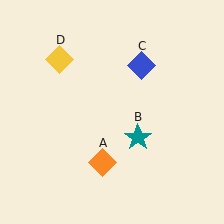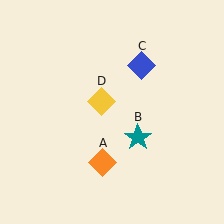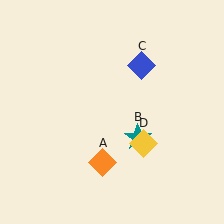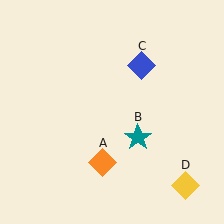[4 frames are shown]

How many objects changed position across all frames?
1 object changed position: yellow diamond (object D).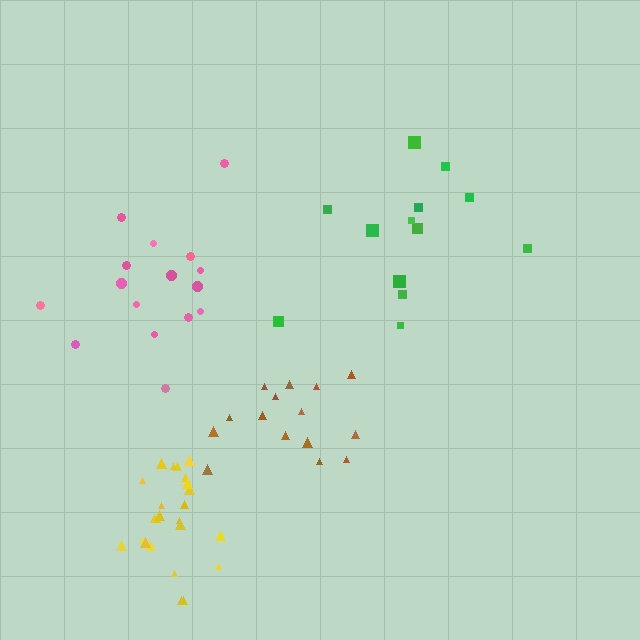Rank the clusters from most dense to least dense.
yellow, brown, pink, green.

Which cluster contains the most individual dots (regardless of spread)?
Yellow (24).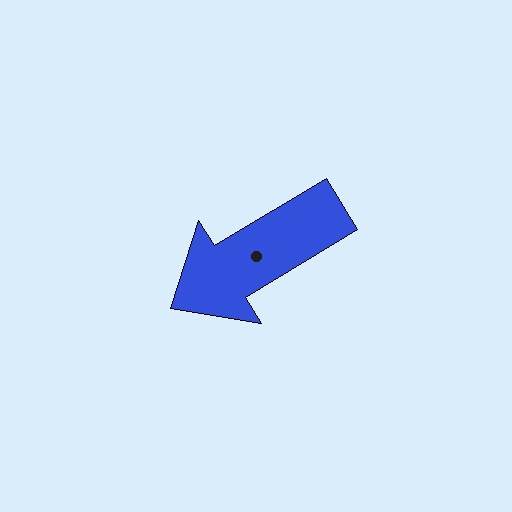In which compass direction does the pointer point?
Southwest.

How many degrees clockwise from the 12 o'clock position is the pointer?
Approximately 239 degrees.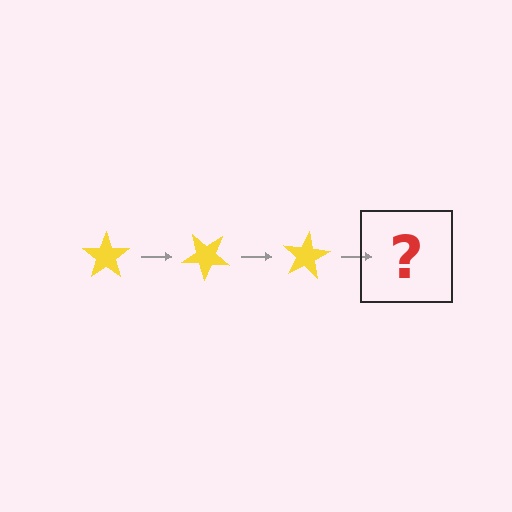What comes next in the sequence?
The next element should be a yellow star rotated 120 degrees.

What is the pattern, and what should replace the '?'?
The pattern is that the star rotates 40 degrees each step. The '?' should be a yellow star rotated 120 degrees.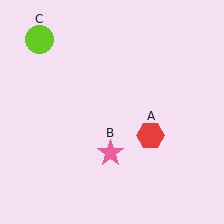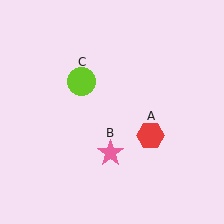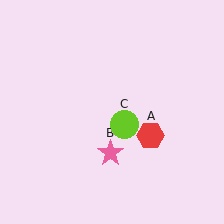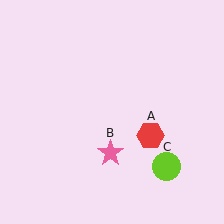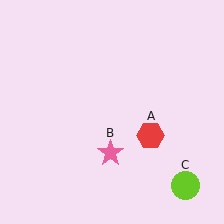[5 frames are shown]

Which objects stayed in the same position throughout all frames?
Red hexagon (object A) and pink star (object B) remained stationary.